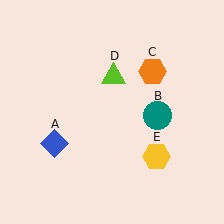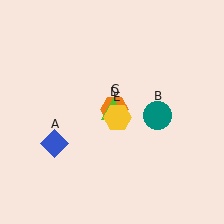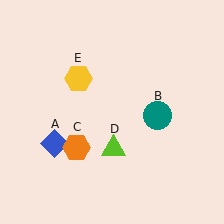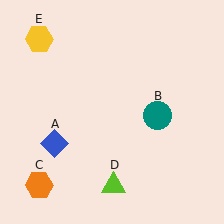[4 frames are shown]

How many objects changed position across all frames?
3 objects changed position: orange hexagon (object C), lime triangle (object D), yellow hexagon (object E).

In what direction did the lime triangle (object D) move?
The lime triangle (object D) moved down.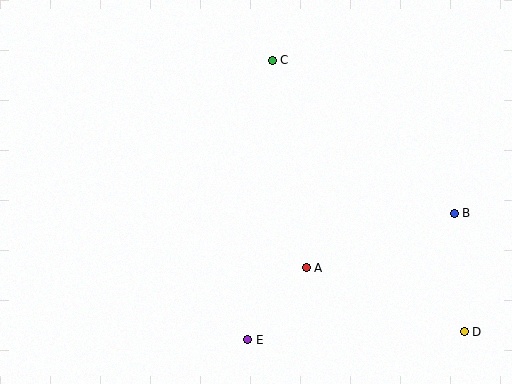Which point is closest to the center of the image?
Point A at (306, 268) is closest to the center.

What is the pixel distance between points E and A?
The distance between E and A is 93 pixels.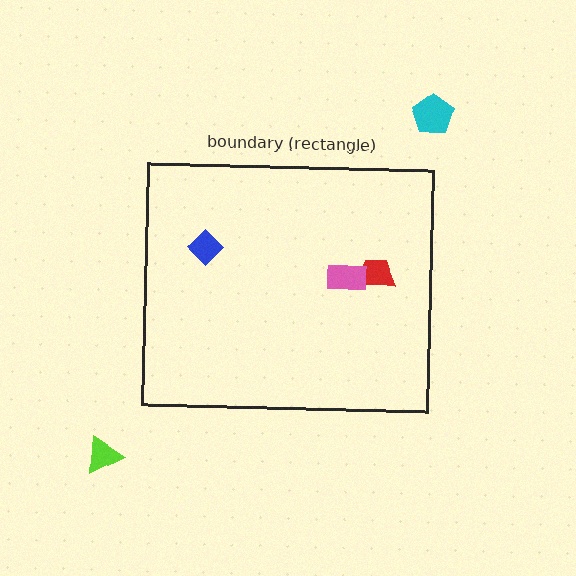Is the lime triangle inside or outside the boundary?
Outside.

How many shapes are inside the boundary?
3 inside, 2 outside.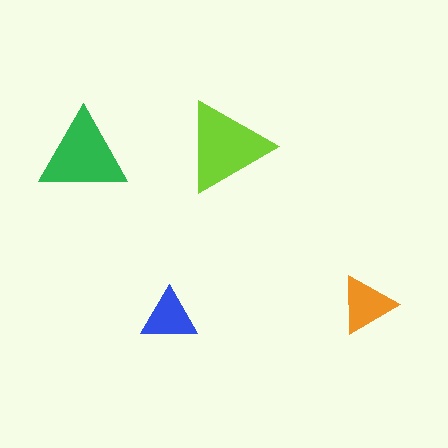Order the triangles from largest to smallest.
the lime one, the green one, the orange one, the blue one.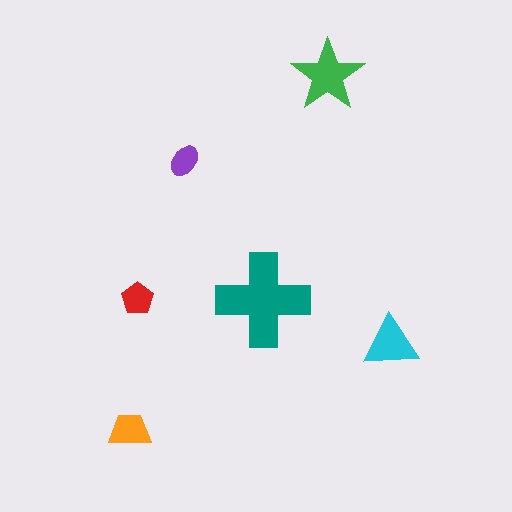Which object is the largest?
The teal cross.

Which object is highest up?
The green star is topmost.